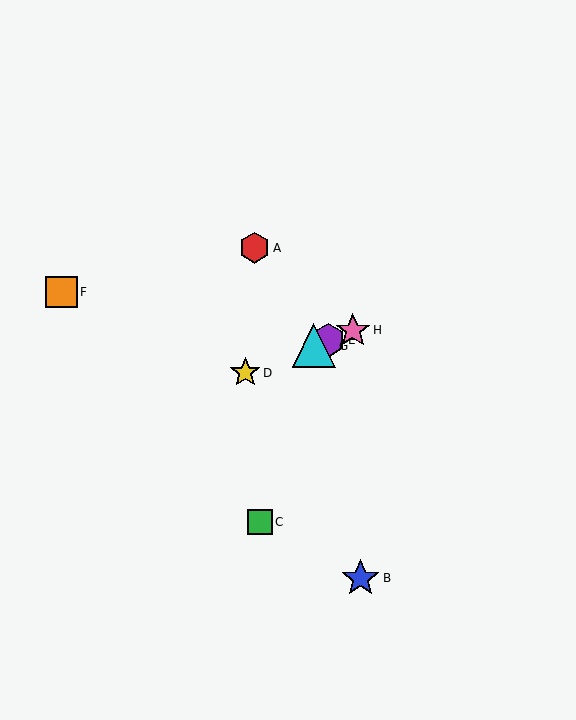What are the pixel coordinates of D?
Object D is at (245, 373).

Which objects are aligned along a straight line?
Objects D, E, G, H are aligned along a straight line.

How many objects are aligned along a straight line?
4 objects (D, E, G, H) are aligned along a straight line.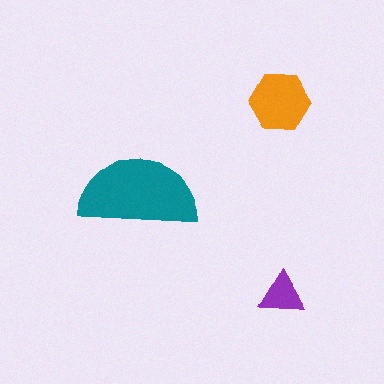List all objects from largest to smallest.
The teal semicircle, the orange hexagon, the purple triangle.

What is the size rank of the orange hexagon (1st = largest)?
2nd.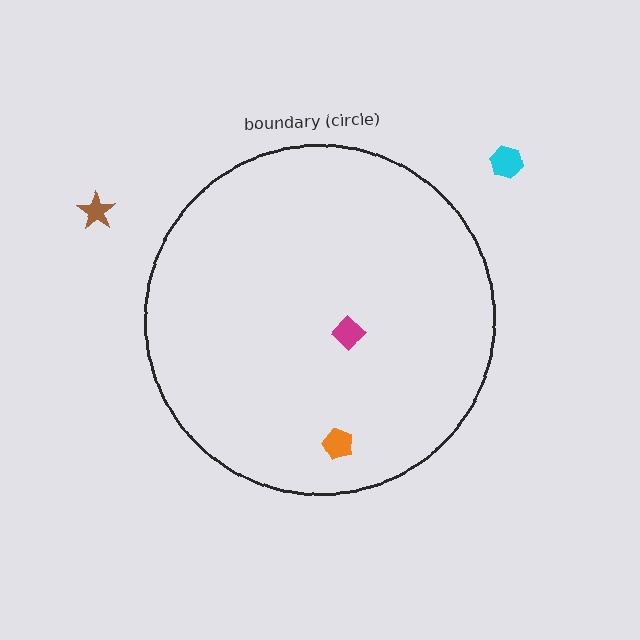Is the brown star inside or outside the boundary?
Outside.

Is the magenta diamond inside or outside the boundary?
Inside.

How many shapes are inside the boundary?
2 inside, 2 outside.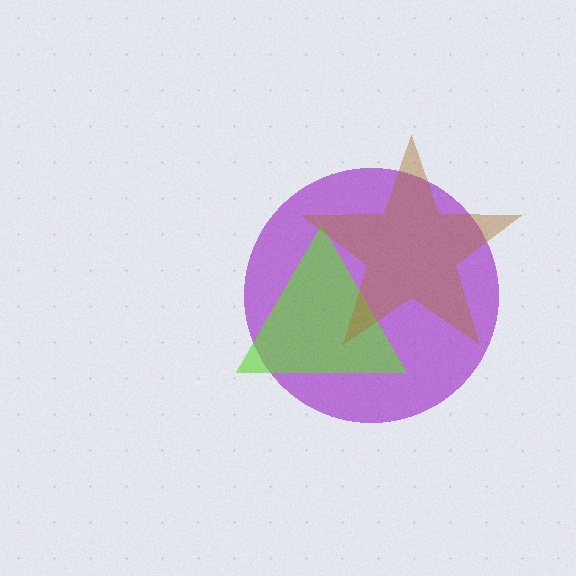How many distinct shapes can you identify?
There are 3 distinct shapes: a purple circle, a lime triangle, a brown star.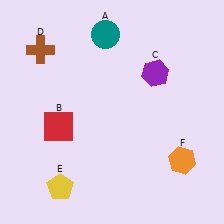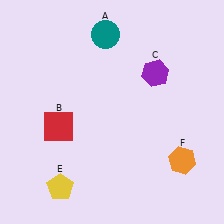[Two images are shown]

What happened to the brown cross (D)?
The brown cross (D) was removed in Image 2. It was in the top-left area of Image 1.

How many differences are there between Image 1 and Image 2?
There is 1 difference between the two images.